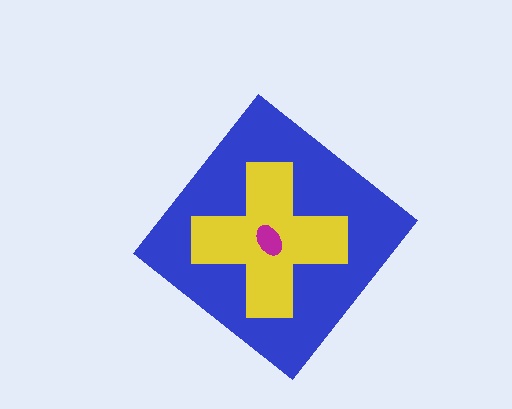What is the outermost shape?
The blue diamond.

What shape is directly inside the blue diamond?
The yellow cross.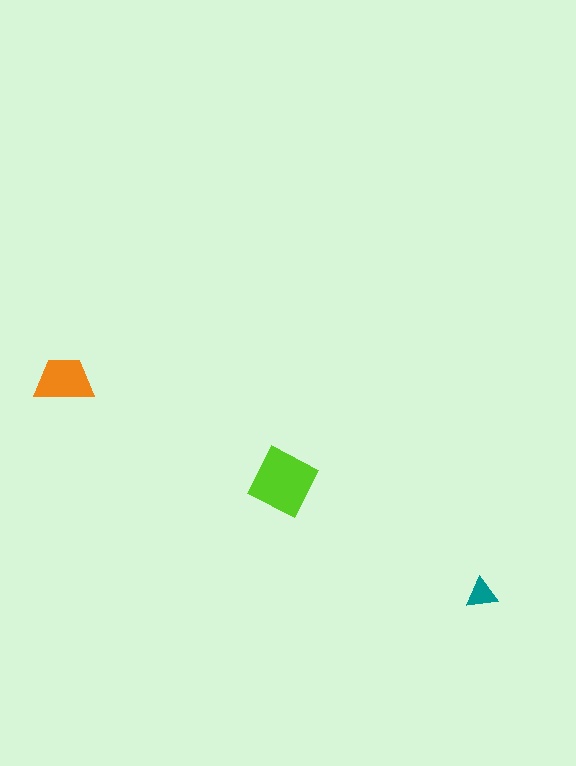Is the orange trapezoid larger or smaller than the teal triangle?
Larger.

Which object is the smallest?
The teal triangle.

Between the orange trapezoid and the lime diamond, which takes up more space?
The lime diamond.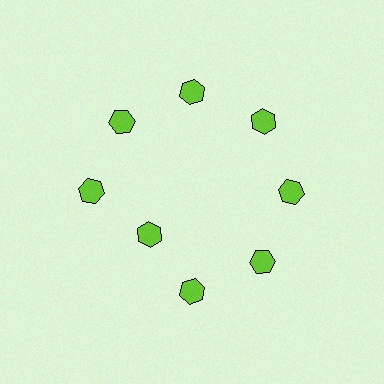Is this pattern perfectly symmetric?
No. The 8 lime hexagons are arranged in a ring, but one element near the 8 o'clock position is pulled inward toward the center, breaking the 8-fold rotational symmetry.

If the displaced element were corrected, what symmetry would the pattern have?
It would have 8-fold rotational symmetry — the pattern would map onto itself every 45 degrees.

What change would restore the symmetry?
The symmetry would be restored by moving it outward, back onto the ring so that all 8 hexagons sit at equal angles and equal distance from the center.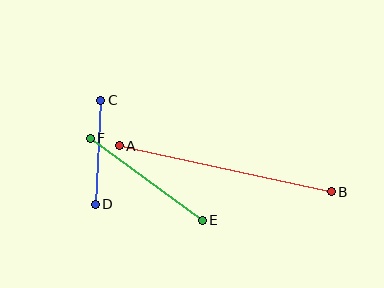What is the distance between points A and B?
The distance is approximately 217 pixels.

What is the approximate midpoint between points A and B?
The midpoint is at approximately (225, 169) pixels.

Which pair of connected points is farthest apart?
Points A and B are farthest apart.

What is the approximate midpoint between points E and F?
The midpoint is at approximately (146, 179) pixels.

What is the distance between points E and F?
The distance is approximately 139 pixels.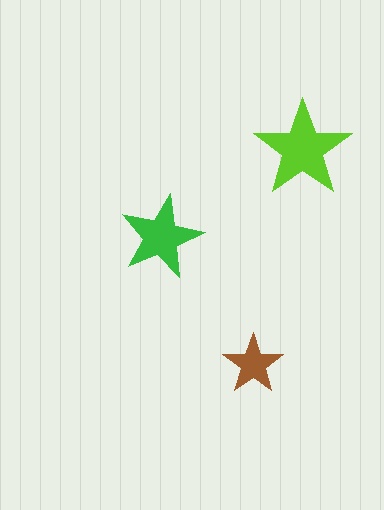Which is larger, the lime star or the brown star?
The lime one.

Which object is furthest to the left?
The green star is leftmost.